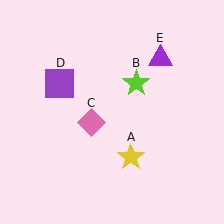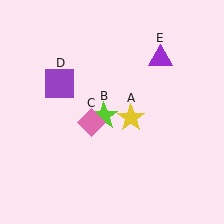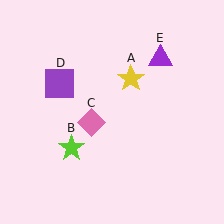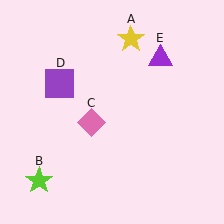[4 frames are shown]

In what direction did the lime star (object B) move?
The lime star (object B) moved down and to the left.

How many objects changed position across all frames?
2 objects changed position: yellow star (object A), lime star (object B).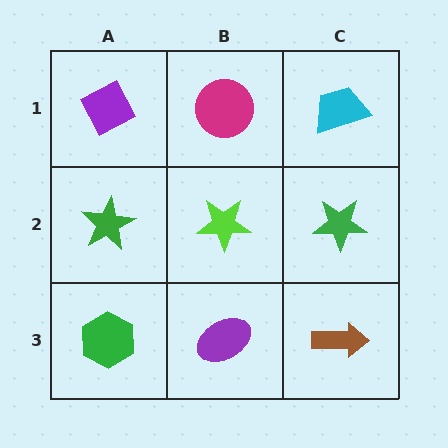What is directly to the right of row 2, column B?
A green star.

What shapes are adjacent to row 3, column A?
A green star (row 2, column A), a purple ellipse (row 3, column B).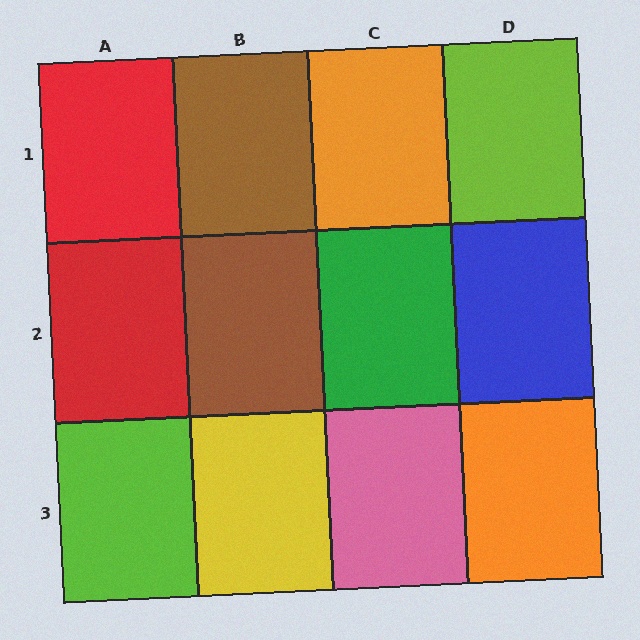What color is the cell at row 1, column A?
Red.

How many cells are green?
1 cell is green.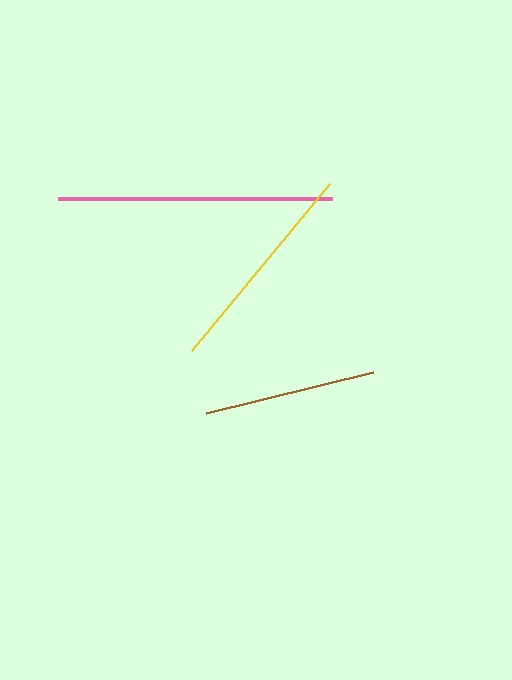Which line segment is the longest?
The pink line is the longest at approximately 274 pixels.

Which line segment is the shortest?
The brown line is the shortest at approximately 172 pixels.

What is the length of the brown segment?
The brown segment is approximately 172 pixels long.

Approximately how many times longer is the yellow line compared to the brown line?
The yellow line is approximately 1.3 times the length of the brown line.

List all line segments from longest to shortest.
From longest to shortest: pink, yellow, brown.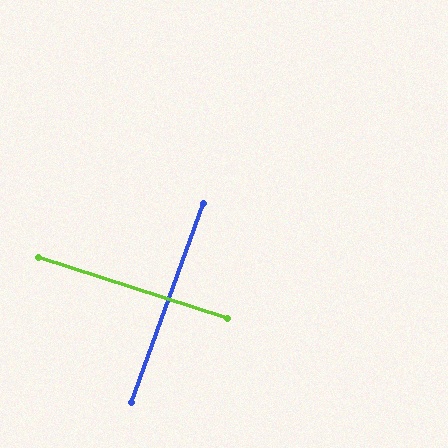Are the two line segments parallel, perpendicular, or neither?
Perpendicular — they meet at approximately 88°.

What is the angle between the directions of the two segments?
Approximately 88 degrees.